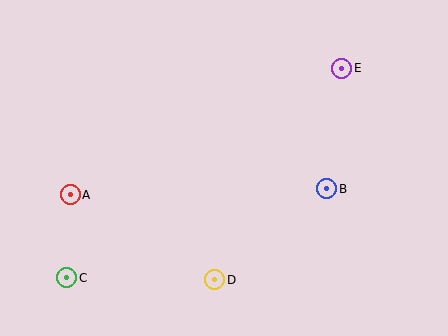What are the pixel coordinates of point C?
Point C is at (67, 278).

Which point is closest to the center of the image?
Point B at (327, 189) is closest to the center.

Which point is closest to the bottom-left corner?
Point C is closest to the bottom-left corner.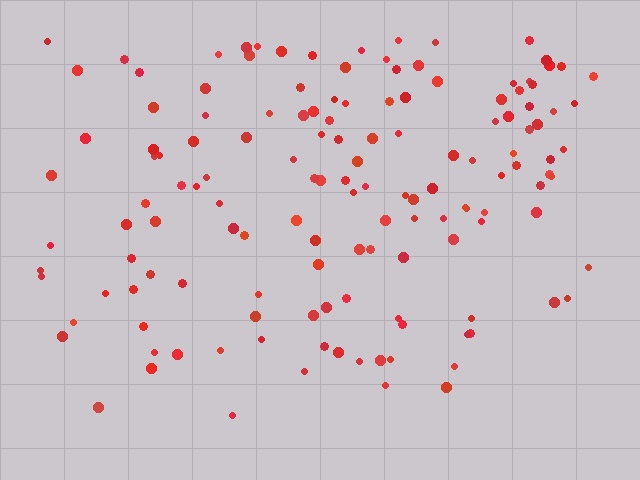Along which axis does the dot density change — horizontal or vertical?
Vertical.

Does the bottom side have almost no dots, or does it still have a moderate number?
Still a moderate number, just noticeably fewer than the top.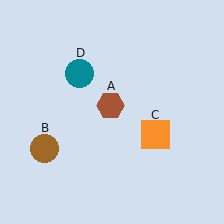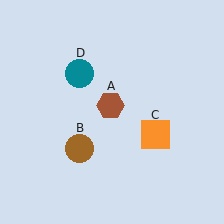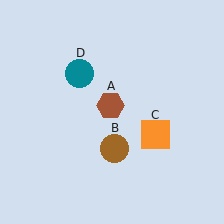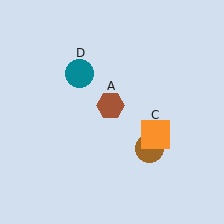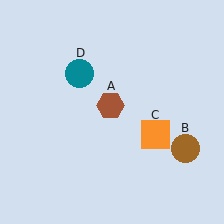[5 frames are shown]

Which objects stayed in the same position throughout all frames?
Brown hexagon (object A) and orange square (object C) and teal circle (object D) remained stationary.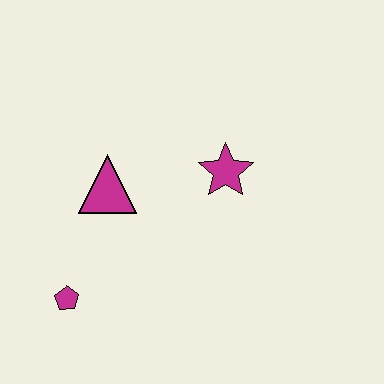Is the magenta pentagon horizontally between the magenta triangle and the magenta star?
No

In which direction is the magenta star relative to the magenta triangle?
The magenta star is to the right of the magenta triangle.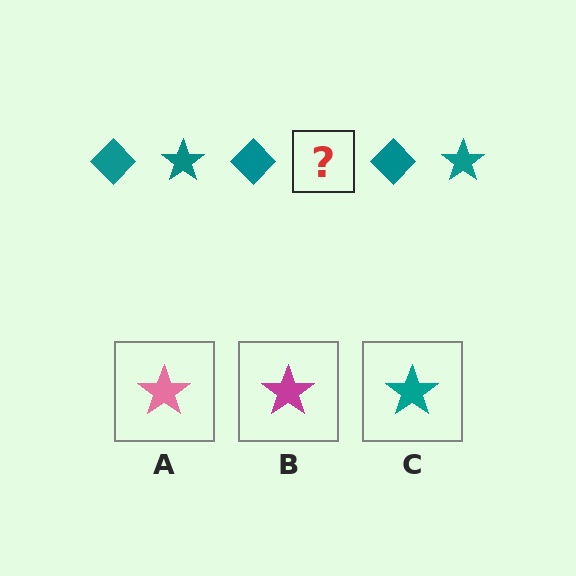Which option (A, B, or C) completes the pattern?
C.